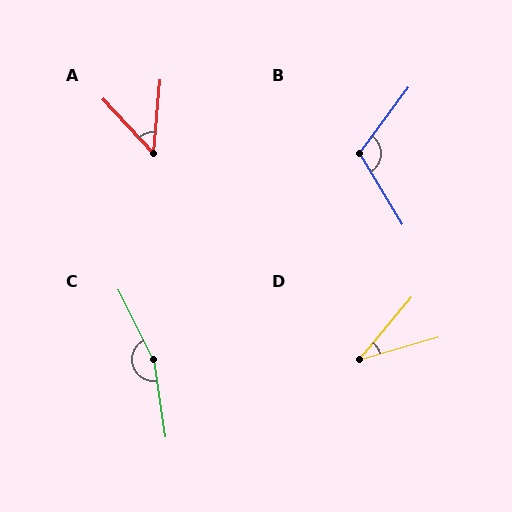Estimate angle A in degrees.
Approximately 47 degrees.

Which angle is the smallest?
D, at approximately 34 degrees.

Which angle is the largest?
C, at approximately 162 degrees.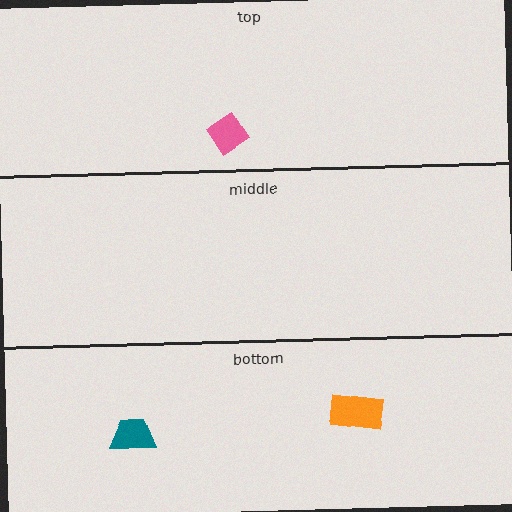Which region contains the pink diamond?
The top region.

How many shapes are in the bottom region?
2.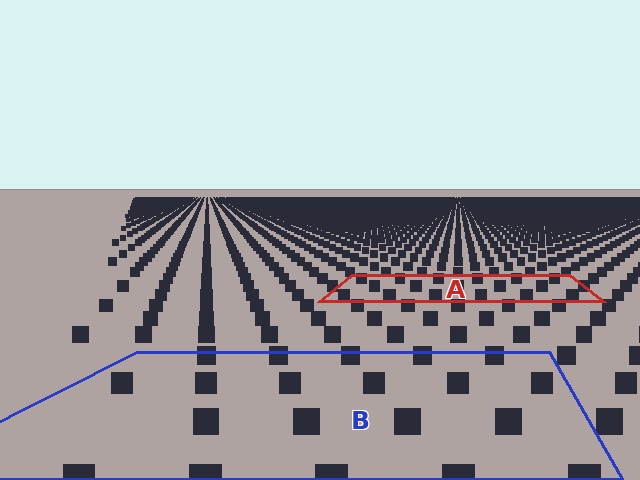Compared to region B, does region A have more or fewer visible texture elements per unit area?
Region A has more texture elements per unit area — they are packed more densely because it is farther away.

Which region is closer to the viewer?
Region B is closer. The texture elements there are larger and more spread out.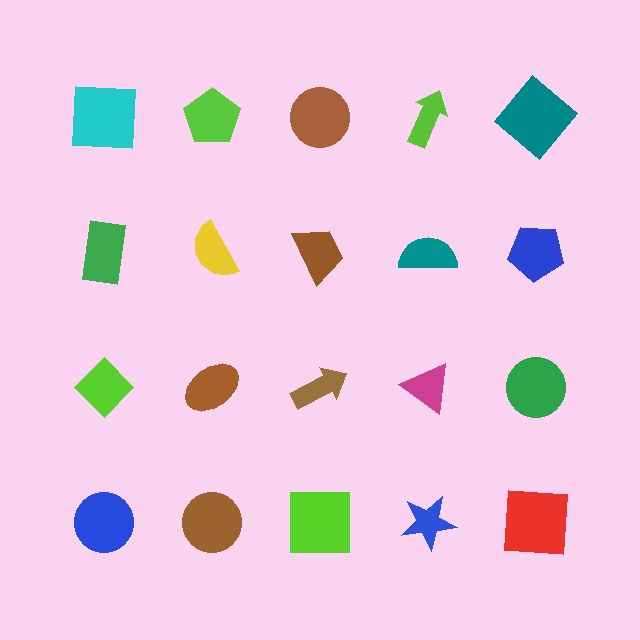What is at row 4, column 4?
A blue star.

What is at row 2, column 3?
A brown trapezoid.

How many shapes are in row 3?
5 shapes.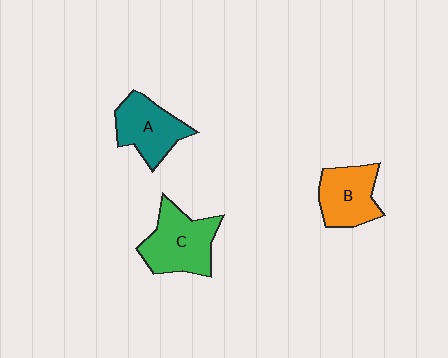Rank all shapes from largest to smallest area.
From largest to smallest: C (green), A (teal), B (orange).